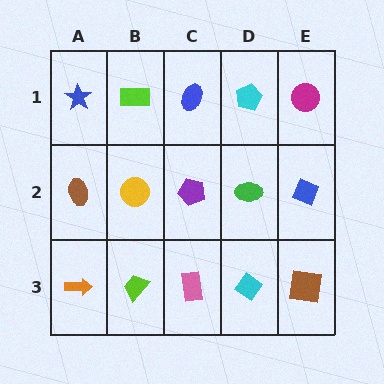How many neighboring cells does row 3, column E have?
2.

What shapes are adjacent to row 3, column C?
A purple pentagon (row 2, column C), a lime trapezoid (row 3, column B), a cyan diamond (row 3, column D).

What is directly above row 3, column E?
A blue diamond.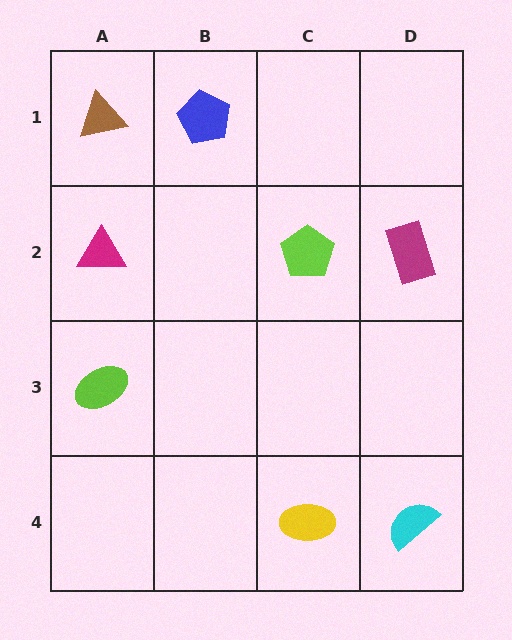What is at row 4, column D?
A cyan semicircle.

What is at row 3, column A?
A lime ellipse.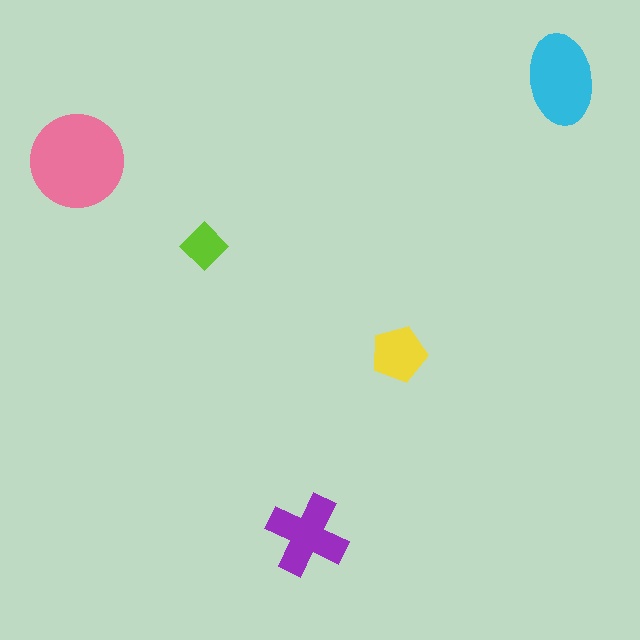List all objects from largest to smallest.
The pink circle, the cyan ellipse, the purple cross, the yellow pentagon, the lime diamond.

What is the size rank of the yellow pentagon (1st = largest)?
4th.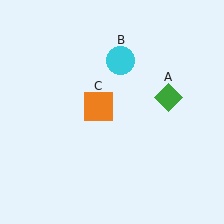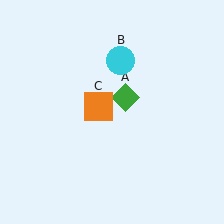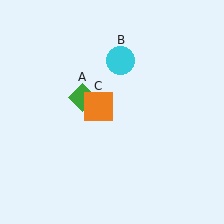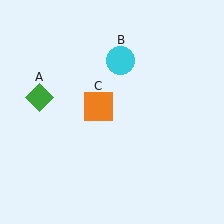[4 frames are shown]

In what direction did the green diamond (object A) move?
The green diamond (object A) moved left.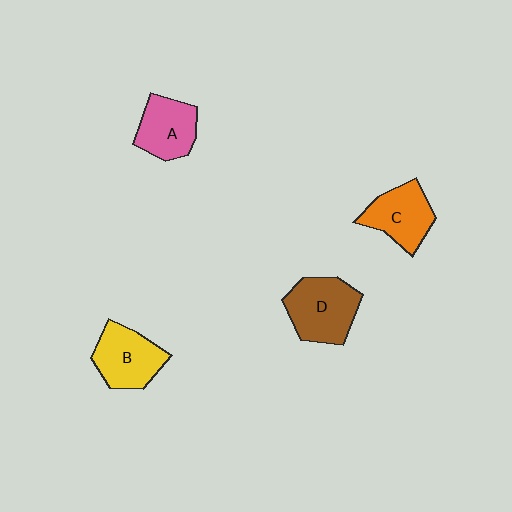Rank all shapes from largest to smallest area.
From largest to smallest: D (brown), B (yellow), C (orange), A (pink).